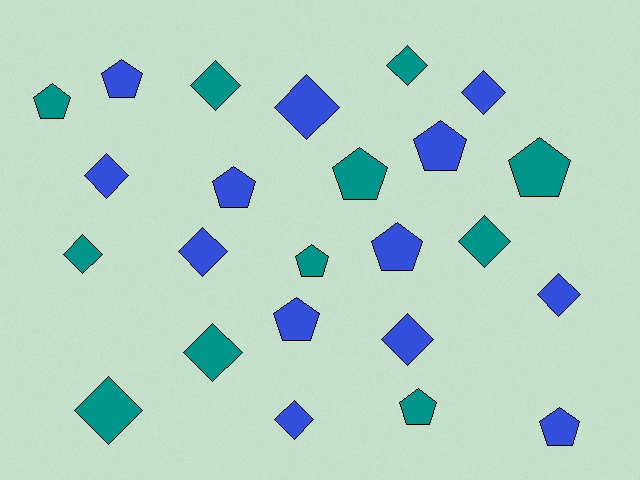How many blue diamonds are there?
There are 7 blue diamonds.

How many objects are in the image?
There are 24 objects.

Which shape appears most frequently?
Diamond, with 13 objects.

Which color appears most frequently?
Blue, with 13 objects.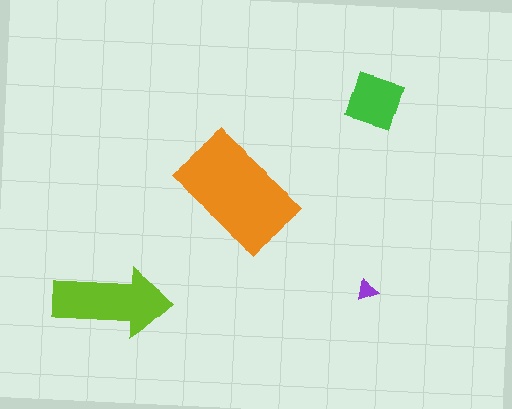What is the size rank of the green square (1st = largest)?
3rd.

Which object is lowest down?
The lime arrow is bottommost.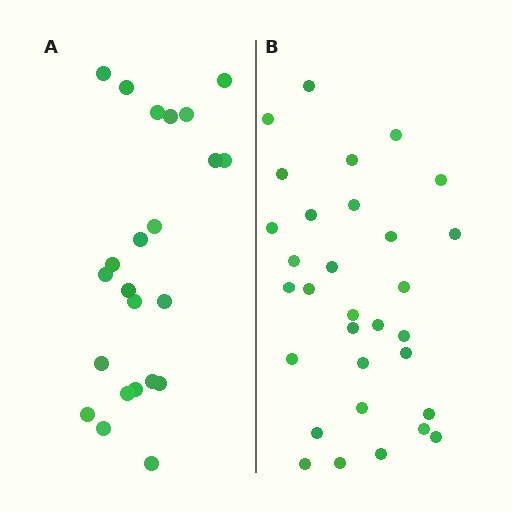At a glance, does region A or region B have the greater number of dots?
Region B (the right region) has more dots.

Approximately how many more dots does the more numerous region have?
Region B has roughly 8 or so more dots than region A.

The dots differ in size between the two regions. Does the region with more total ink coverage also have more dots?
No. Region A has more total ink coverage because its dots are larger, but region B actually contains more individual dots. Total area can be misleading — the number of items is what matters here.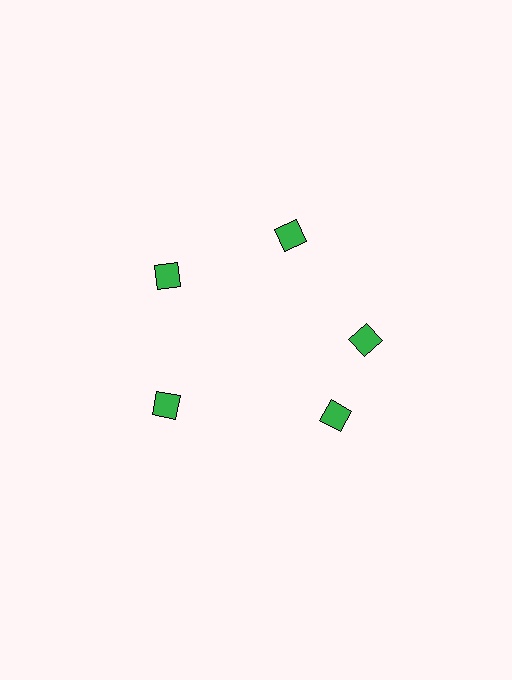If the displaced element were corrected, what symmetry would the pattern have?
It would have 5-fold rotational symmetry — the pattern would map onto itself every 72 degrees.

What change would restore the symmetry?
The symmetry would be restored by rotating it back into even spacing with its neighbors so that all 5 diamonds sit at equal angles and equal distance from the center.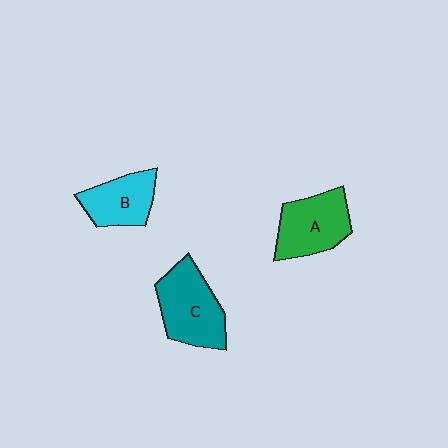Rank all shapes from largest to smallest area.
From largest to smallest: C (teal), A (green), B (cyan).